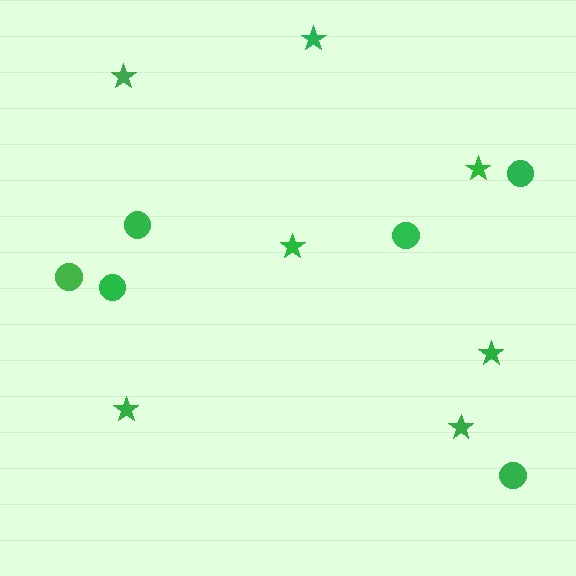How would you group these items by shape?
There are 2 groups: one group of circles (6) and one group of stars (7).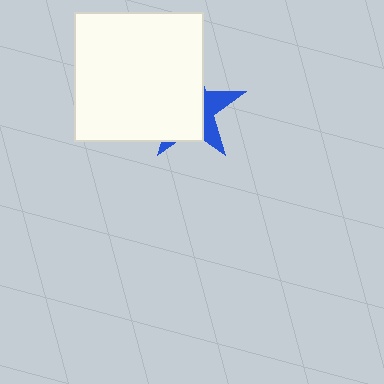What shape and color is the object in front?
The object in front is a white square.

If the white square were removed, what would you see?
You would see the complete blue star.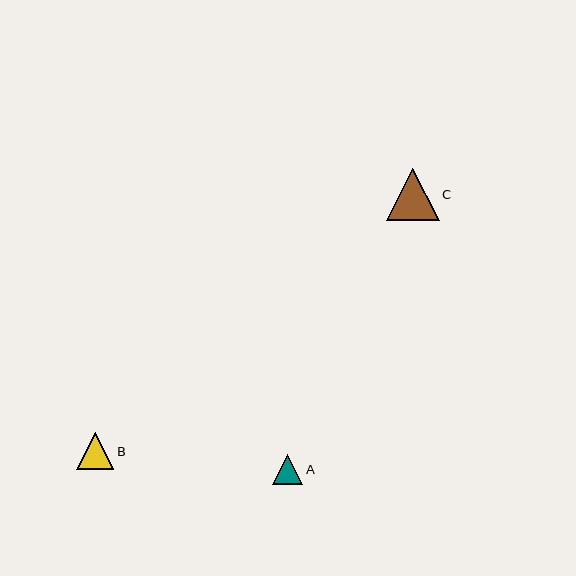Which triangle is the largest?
Triangle C is the largest with a size of approximately 52 pixels.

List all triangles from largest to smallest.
From largest to smallest: C, B, A.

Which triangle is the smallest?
Triangle A is the smallest with a size of approximately 30 pixels.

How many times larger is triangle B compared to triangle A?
Triangle B is approximately 1.2 times the size of triangle A.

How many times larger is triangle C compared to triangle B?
Triangle C is approximately 1.4 times the size of triangle B.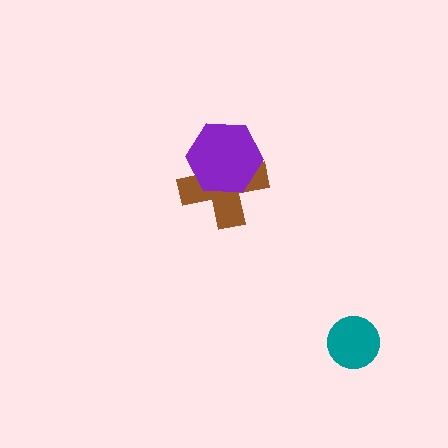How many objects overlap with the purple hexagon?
1 object overlaps with the purple hexagon.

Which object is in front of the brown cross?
The purple hexagon is in front of the brown cross.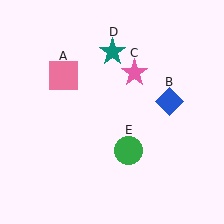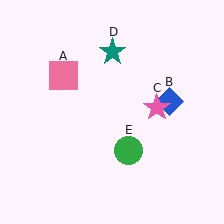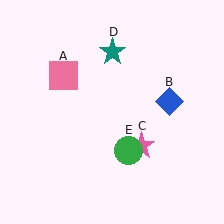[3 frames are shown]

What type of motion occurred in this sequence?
The pink star (object C) rotated clockwise around the center of the scene.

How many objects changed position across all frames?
1 object changed position: pink star (object C).